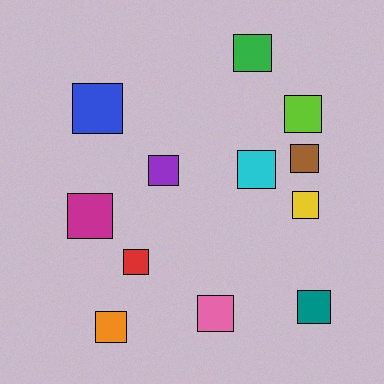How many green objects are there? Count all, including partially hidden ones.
There is 1 green object.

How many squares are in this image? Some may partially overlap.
There are 12 squares.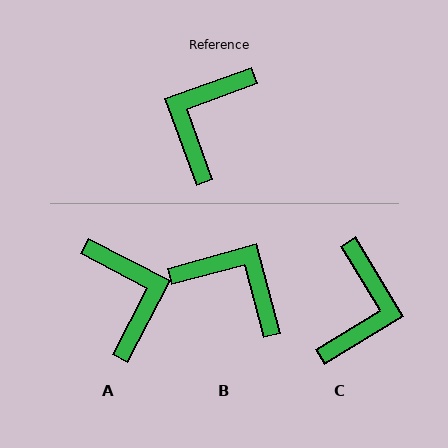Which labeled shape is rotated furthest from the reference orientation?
C, about 168 degrees away.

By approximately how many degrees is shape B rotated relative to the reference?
Approximately 95 degrees clockwise.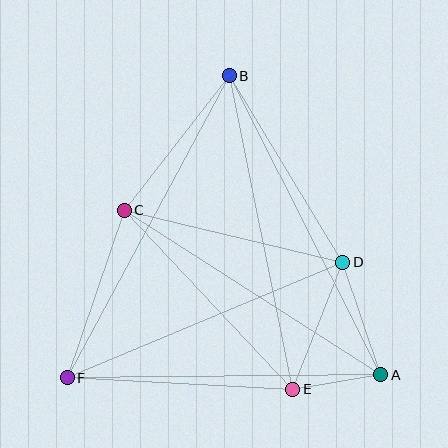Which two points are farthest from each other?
Points B and F are farthest from each other.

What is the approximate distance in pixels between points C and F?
The distance between C and F is approximately 177 pixels.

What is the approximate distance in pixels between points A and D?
The distance between A and D is approximately 119 pixels.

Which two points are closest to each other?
Points A and E are closest to each other.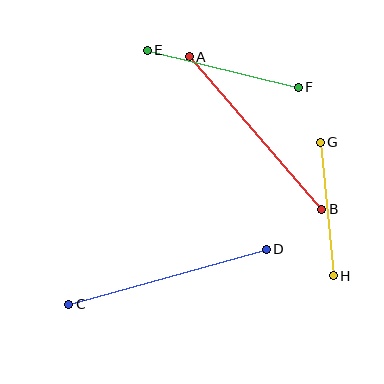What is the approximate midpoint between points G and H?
The midpoint is at approximately (327, 209) pixels.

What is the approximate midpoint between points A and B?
The midpoint is at approximately (255, 133) pixels.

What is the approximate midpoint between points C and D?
The midpoint is at approximately (167, 277) pixels.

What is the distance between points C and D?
The distance is approximately 205 pixels.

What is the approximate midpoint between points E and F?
The midpoint is at approximately (223, 69) pixels.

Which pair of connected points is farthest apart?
Points C and D are farthest apart.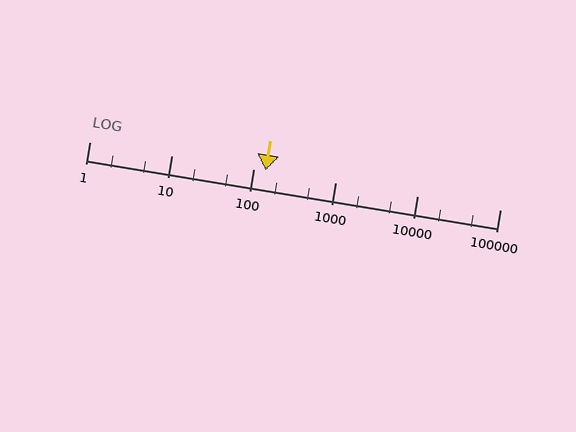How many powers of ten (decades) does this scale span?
The scale spans 5 decades, from 1 to 100000.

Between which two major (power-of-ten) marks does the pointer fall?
The pointer is between 100 and 1000.